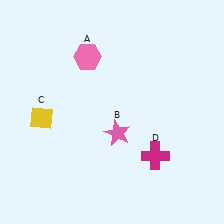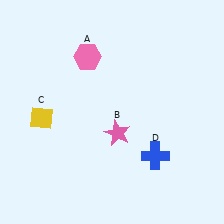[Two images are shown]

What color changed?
The cross (D) changed from magenta in Image 1 to blue in Image 2.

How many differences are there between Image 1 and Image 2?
There is 1 difference between the two images.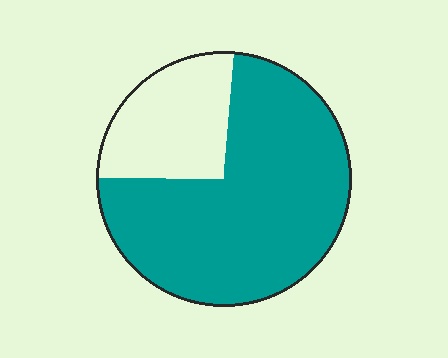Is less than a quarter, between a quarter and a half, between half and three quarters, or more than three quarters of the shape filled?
Between half and three quarters.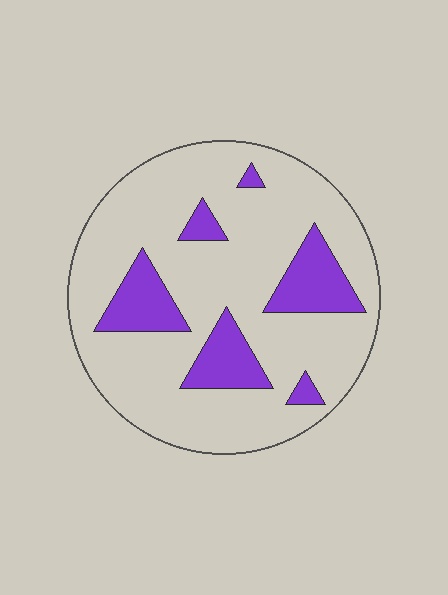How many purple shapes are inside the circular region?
6.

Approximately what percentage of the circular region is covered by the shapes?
Approximately 20%.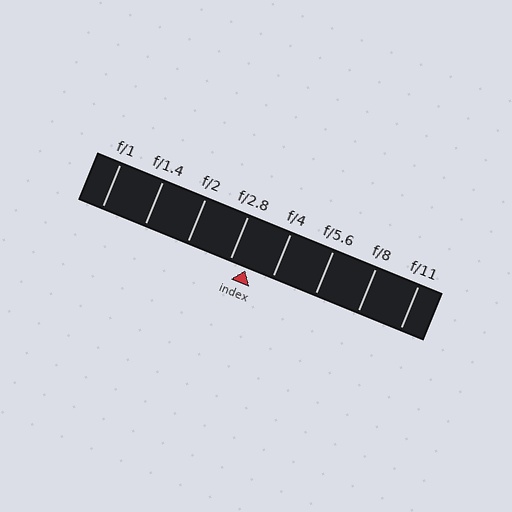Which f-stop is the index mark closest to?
The index mark is closest to f/2.8.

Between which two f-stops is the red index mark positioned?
The index mark is between f/2.8 and f/4.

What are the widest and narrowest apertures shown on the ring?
The widest aperture shown is f/1 and the narrowest is f/11.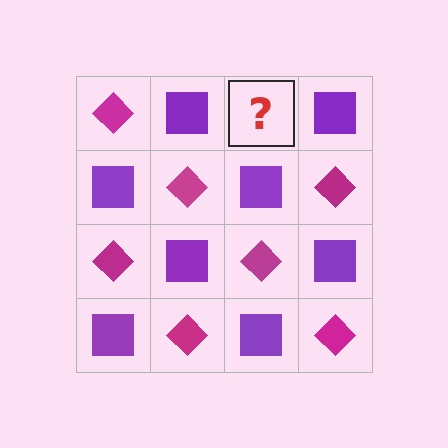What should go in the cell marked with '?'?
The missing cell should contain a magenta diamond.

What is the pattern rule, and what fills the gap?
The rule is that it alternates magenta diamond and purple square in a checkerboard pattern. The gap should be filled with a magenta diamond.